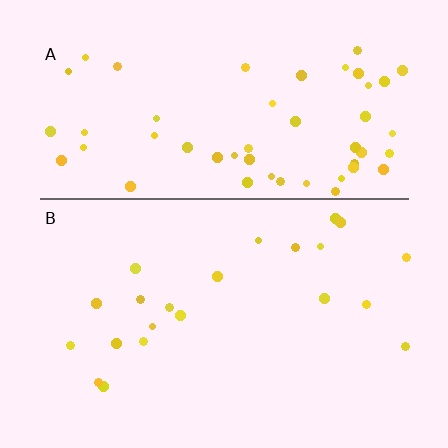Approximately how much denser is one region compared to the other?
Approximately 2.5× — region A over region B.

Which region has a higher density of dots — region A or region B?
A (the top).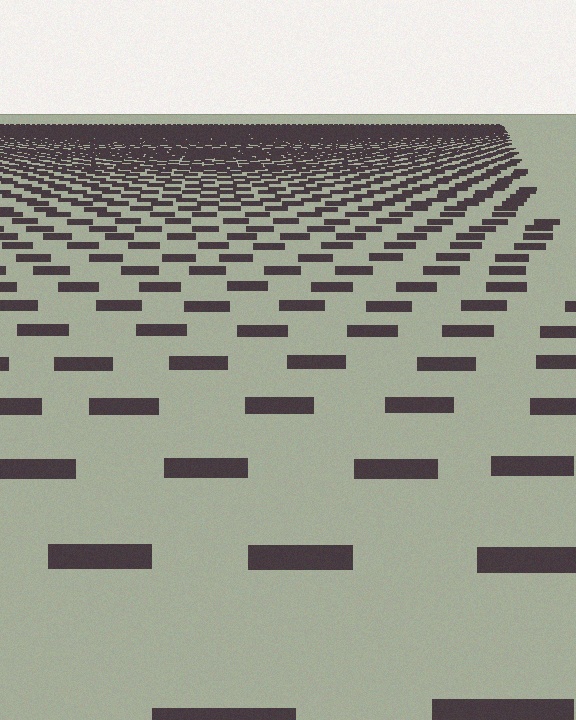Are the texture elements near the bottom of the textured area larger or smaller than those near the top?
Larger. Near the bottom, elements are closer to the viewer and appear at a bigger on-screen size.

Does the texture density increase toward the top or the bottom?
Density increases toward the top.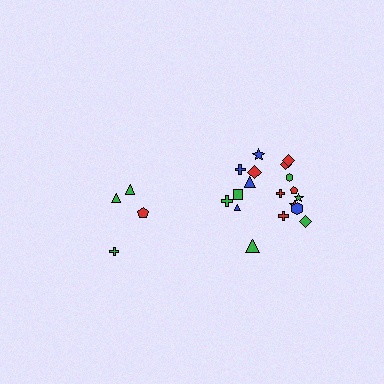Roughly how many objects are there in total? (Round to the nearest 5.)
Roughly 20 objects in total.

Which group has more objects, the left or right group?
The right group.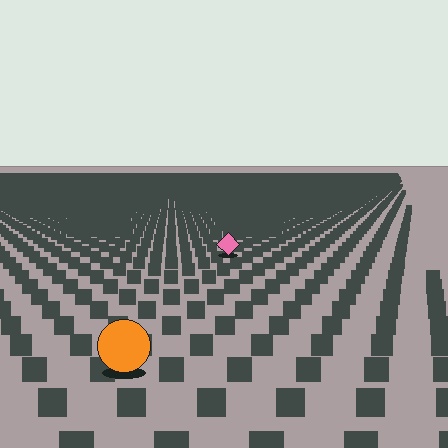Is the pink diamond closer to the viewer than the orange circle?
No. The orange circle is closer — you can tell from the texture gradient: the ground texture is coarser near it.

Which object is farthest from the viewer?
The pink diamond is farthest from the viewer. It appears smaller and the ground texture around it is denser.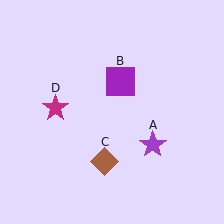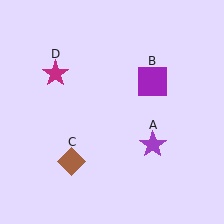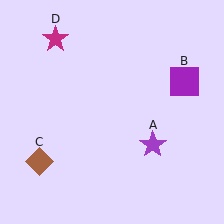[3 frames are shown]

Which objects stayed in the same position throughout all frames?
Purple star (object A) remained stationary.